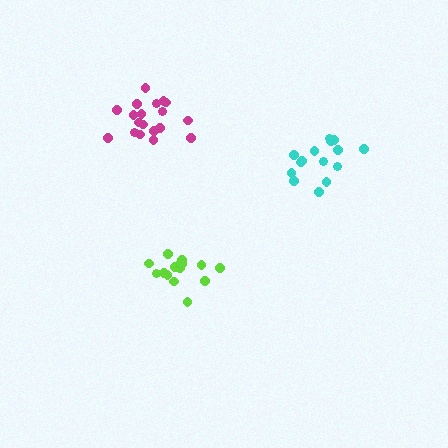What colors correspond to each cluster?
The clusters are colored: lime, cyan, magenta.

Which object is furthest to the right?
The cyan cluster is rightmost.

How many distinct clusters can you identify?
There are 3 distinct clusters.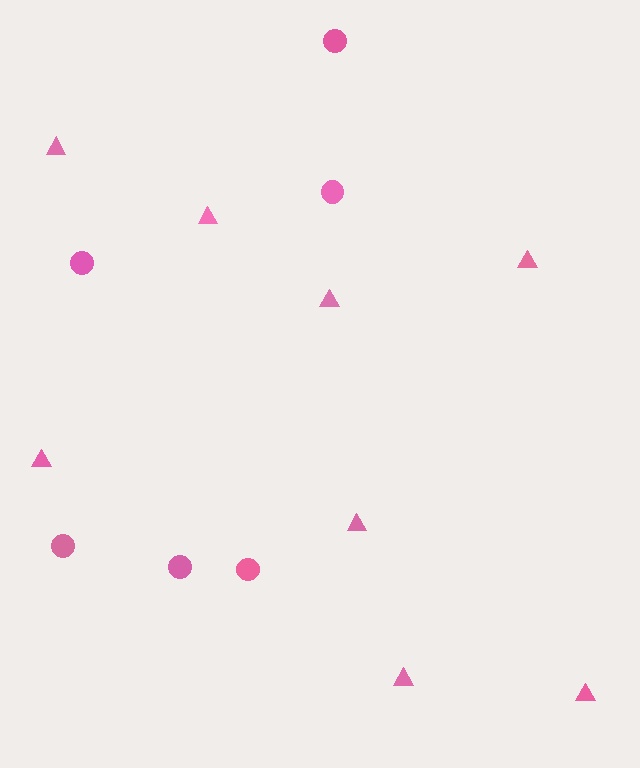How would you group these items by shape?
There are 2 groups: one group of circles (6) and one group of triangles (8).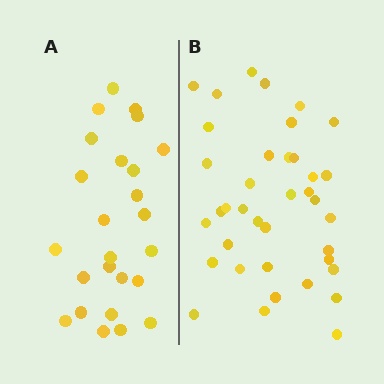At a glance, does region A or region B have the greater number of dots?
Region B (the right region) has more dots.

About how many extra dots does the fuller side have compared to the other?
Region B has approximately 15 more dots than region A.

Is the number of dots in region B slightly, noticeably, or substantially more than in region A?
Region B has substantially more. The ratio is roughly 1.5 to 1.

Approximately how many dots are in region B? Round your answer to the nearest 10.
About 40 dots. (The exact count is 38, which rounds to 40.)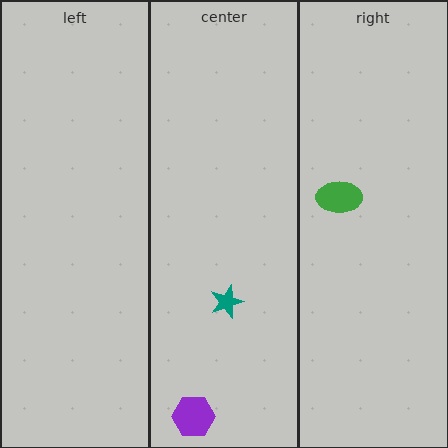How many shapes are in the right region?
1.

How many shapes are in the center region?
2.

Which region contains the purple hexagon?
The center region.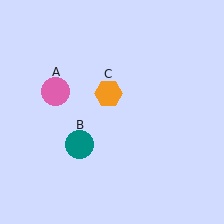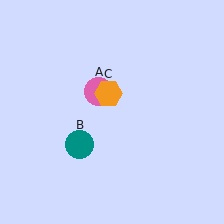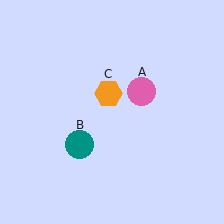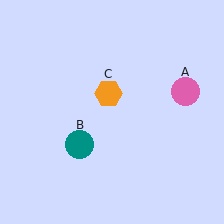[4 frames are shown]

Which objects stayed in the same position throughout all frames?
Teal circle (object B) and orange hexagon (object C) remained stationary.